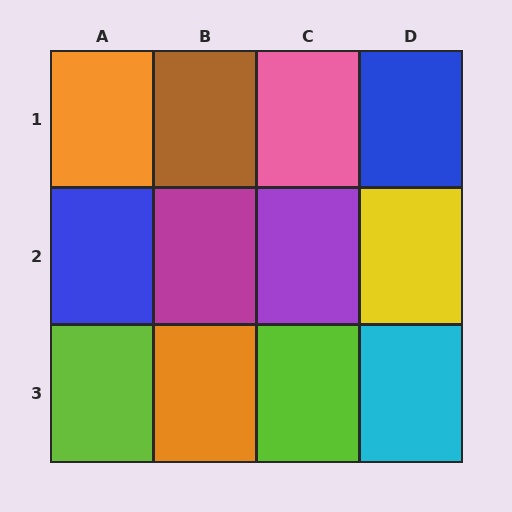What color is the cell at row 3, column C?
Lime.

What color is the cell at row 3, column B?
Orange.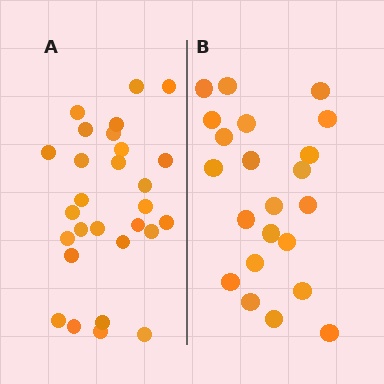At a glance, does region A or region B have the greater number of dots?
Region A (the left region) has more dots.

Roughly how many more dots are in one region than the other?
Region A has about 6 more dots than region B.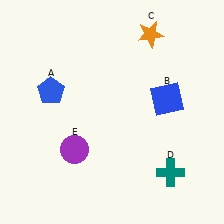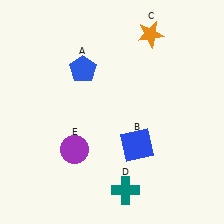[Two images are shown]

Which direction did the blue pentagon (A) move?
The blue pentagon (A) moved right.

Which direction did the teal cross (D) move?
The teal cross (D) moved left.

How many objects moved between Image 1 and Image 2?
3 objects moved between the two images.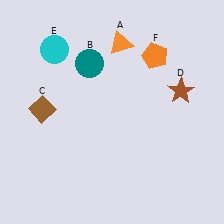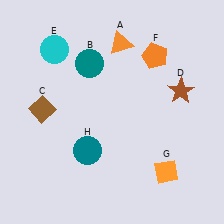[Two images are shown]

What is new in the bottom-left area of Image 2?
A teal circle (H) was added in the bottom-left area of Image 2.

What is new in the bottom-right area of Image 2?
An orange diamond (G) was added in the bottom-right area of Image 2.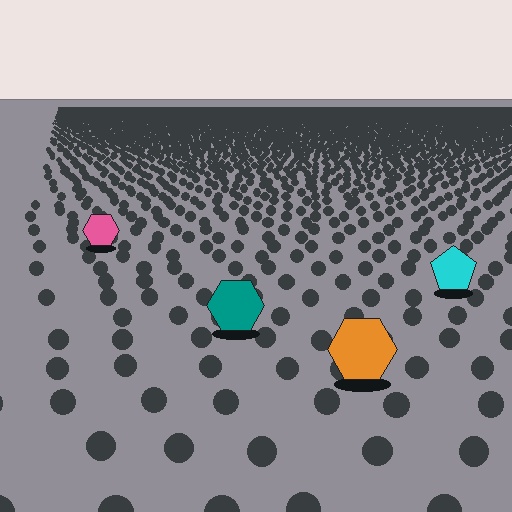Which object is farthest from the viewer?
The pink hexagon is farthest from the viewer. It appears smaller and the ground texture around it is denser.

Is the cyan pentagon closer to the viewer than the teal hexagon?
No. The teal hexagon is closer — you can tell from the texture gradient: the ground texture is coarser near it.